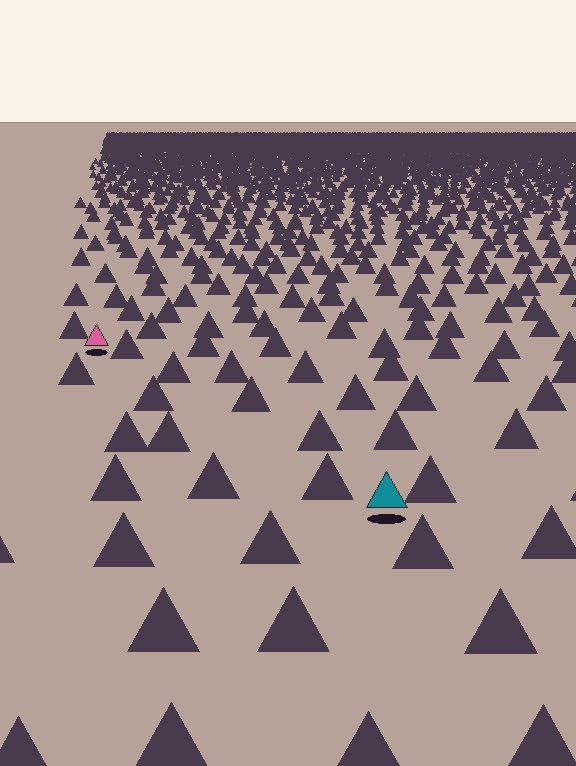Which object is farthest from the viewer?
The pink triangle is farthest from the viewer. It appears smaller and the ground texture around it is denser.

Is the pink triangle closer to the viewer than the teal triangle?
No. The teal triangle is closer — you can tell from the texture gradient: the ground texture is coarser near it.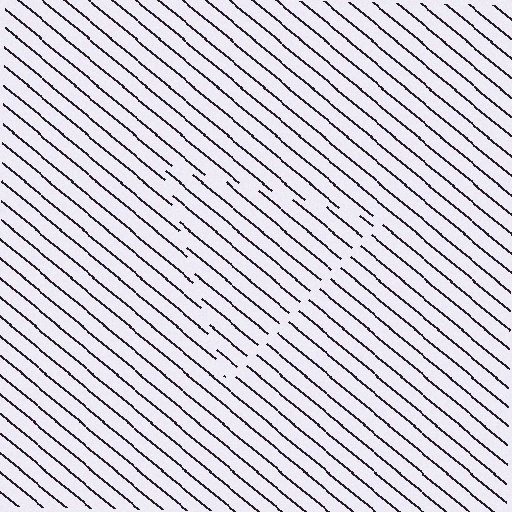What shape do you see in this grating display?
An illusory triangle. The interior of the shape contains the same grating, shifted by half a period — the contour is defined by the phase discontinuity where line-ends from the inner and outer gratings abut.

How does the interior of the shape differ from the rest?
The interior of the shape contains the same grating, shifted by half a period — the contour is defined by the phase discontinuity where line-ends from the inner and outer gratings abut.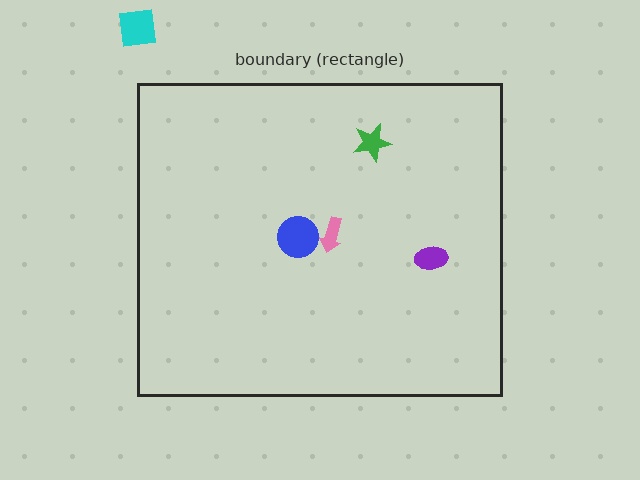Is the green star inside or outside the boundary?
Inside.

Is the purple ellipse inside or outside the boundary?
Inside.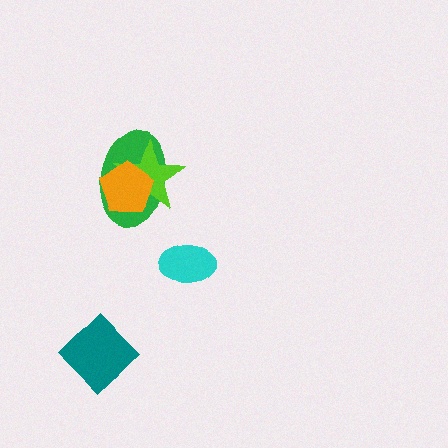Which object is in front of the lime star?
The orange pentagon is in front of the lime star.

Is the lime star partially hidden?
Yes, it is partially covered by another shape.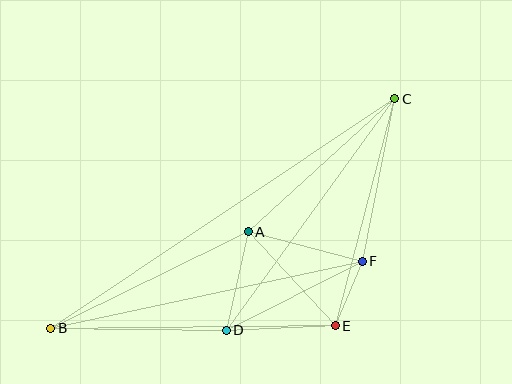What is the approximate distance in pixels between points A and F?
The distance between A and F is approximately 118 pixels.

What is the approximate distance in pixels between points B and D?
The distance between B and D is approximately 176 pixels.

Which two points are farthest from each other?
Points B and C are farthest from each other.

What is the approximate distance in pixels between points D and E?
The distance between D and E is approximately 109 pixels.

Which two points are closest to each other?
Points E and F are closest to each other.